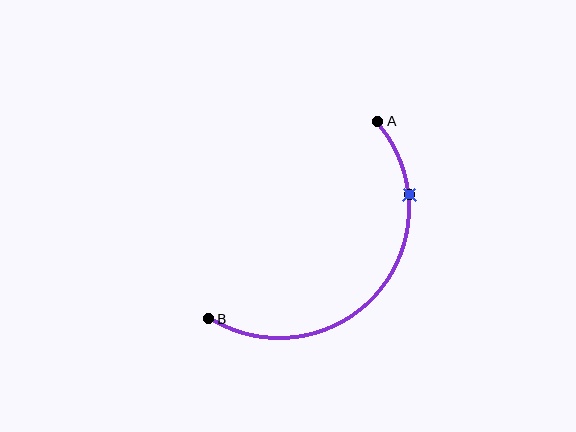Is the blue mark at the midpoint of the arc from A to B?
No. The blue mark lies on the arc but is closer to endpoint A. The arc midpoint would be at the point on the curve equidistant along the arc from both A and B.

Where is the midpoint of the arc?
The arc midpoint is the point on the curve farthest from the straight line joining A and B. It sits below and to the right of that line.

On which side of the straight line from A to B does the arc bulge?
The arc bulges below and to the right of the straight line connecting A and B.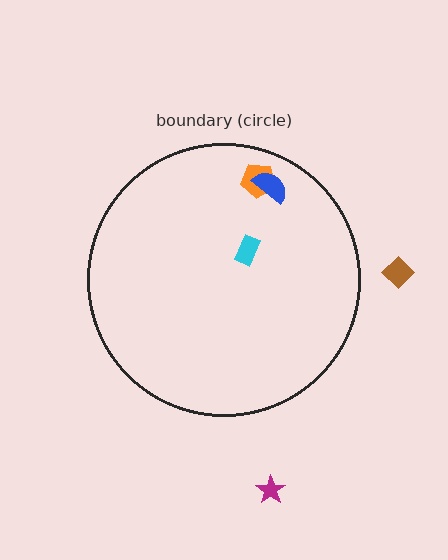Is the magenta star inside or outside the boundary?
Outside.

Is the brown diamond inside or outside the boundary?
Outside.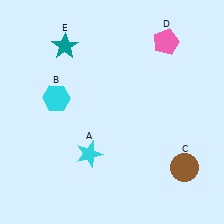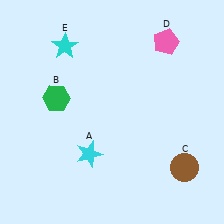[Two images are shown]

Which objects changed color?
B changed from cyan to green. E changed from teal to cyan.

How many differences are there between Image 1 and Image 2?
There are 2 differences between the two images.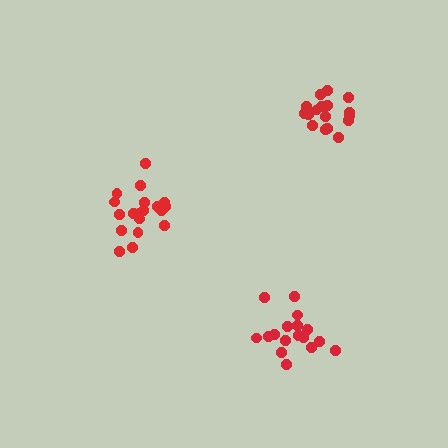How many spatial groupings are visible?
There are 3 spatial groupings.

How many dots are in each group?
Group 1: 19 dots, Group 2: 17 dots, Group 3: 17 dots (53 total).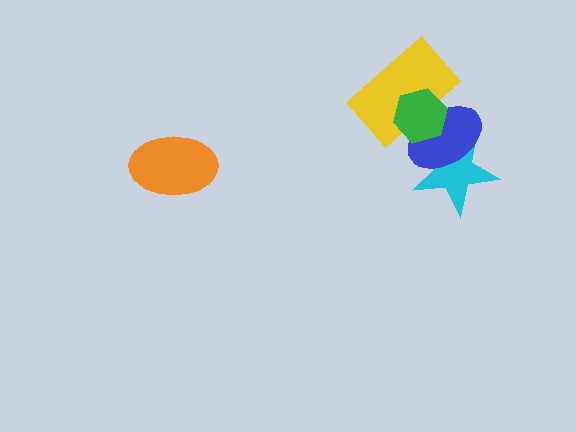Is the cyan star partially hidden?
Yes, it is partially covered by another shape.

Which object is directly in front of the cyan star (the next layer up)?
The blue ellipse is directly in front of the cyan star.